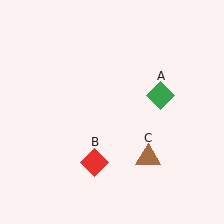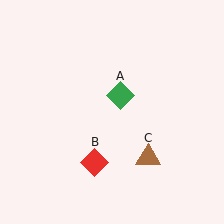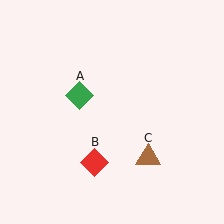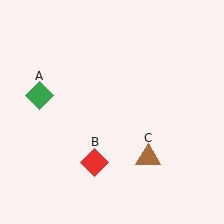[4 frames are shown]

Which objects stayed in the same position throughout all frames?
Red diamond (object B) and brown triangle (object C) remained stationary.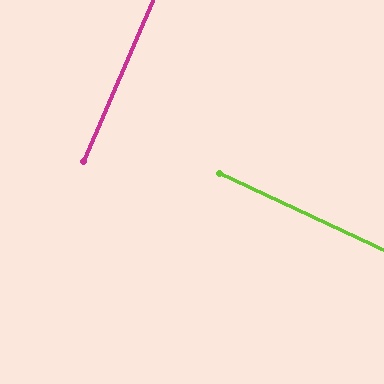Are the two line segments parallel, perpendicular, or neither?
Perpendicular — they meet at approximately 88°.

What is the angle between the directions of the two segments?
Approximately 88 degrees.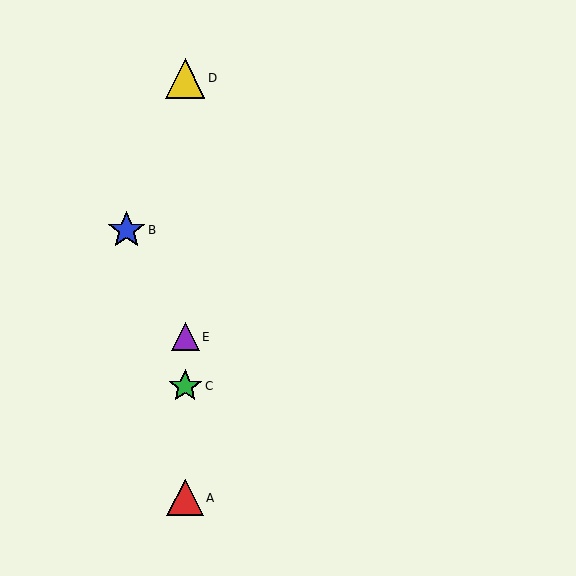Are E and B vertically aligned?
No, E is at x≈185 and B is at x≈126.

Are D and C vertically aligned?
Yes, both are at x≈185.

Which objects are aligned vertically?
Objects A, C, D, E are aligned vertically.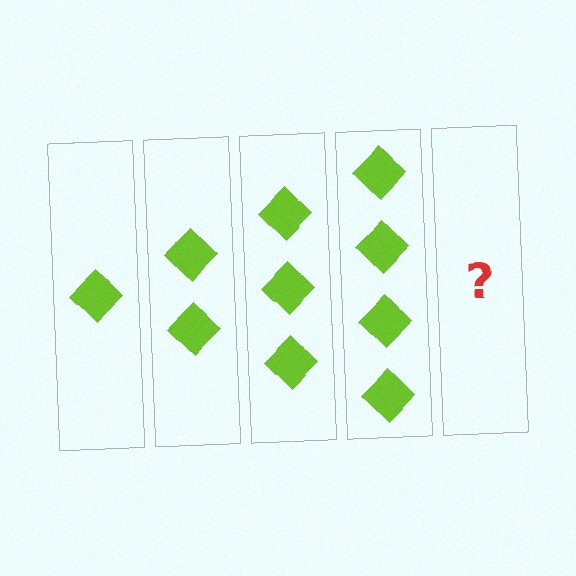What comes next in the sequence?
The next element should be 5 diamonds.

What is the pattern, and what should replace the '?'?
The pattern is that each step adds one more diamond. The '?' should be 5 diamonds.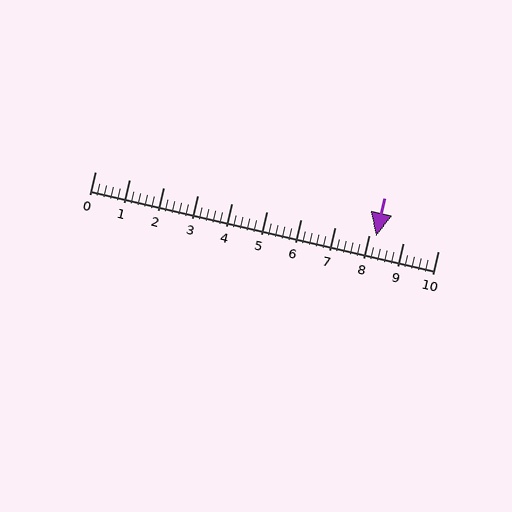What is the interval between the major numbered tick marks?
The major tick marks are spaced 1 units apart.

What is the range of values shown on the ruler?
The ruler shows values from 0 to 10.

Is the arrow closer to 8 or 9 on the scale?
The arrow is closer to 8.